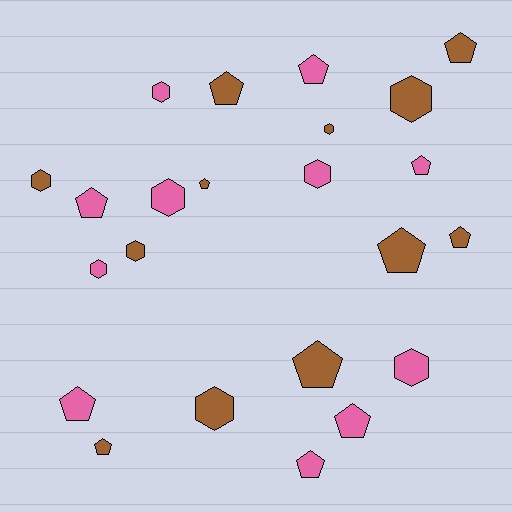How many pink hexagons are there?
There are 5 pink hexagons.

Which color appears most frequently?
Brown, with 12 objects.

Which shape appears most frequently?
Pentagon, with 13 objects.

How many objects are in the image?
There are 23 objects.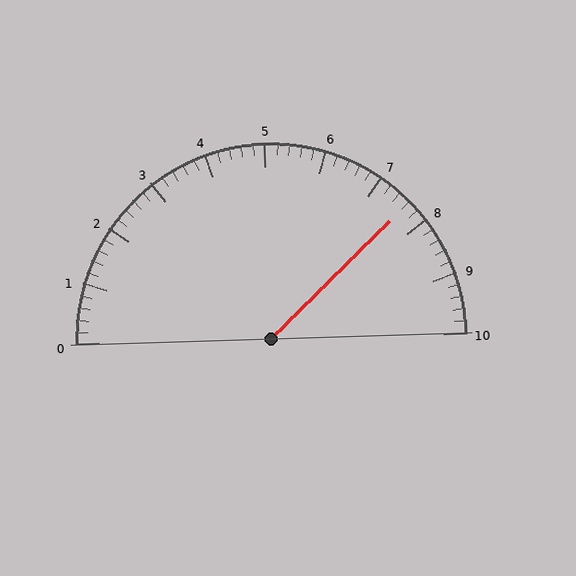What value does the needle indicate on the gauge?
The needle indicates approximately 7.6.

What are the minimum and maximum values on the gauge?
The gauge ranges from 0 to 10.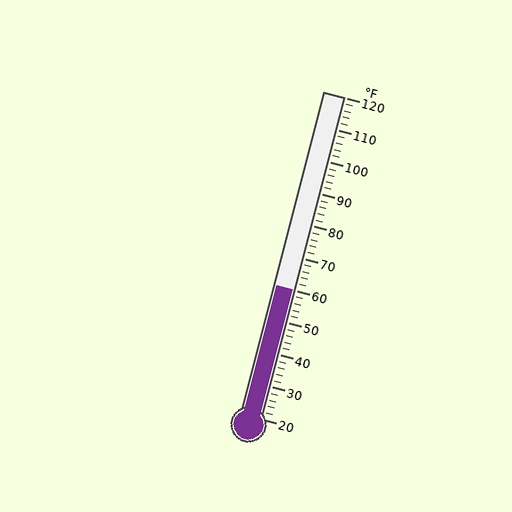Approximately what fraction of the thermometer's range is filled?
The thermometer is filled to approximately 40% of its range.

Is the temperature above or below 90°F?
The temperature is below 90°F.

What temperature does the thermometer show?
The thermometer shows approximately 60°F.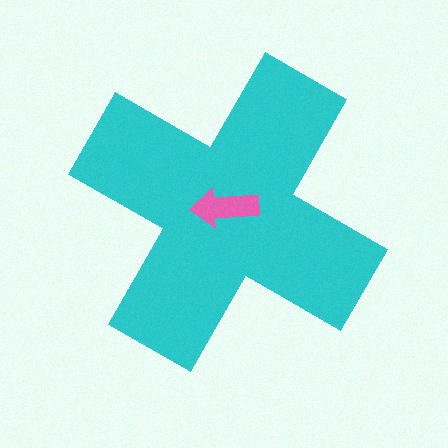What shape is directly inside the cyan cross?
The pink arrow.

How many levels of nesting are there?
2.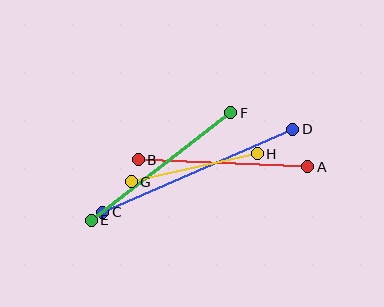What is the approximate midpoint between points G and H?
The midpoint is at approximately (194, 168) pixels.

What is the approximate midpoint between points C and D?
The midpoint is at approximately (198, 171) pixels.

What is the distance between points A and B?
The distance is approximately 170 pixels.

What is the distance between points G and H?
The distance is approximately 129 pixels.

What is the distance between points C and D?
The distance is approximately 207 pixels.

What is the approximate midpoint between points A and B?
The midpoint is at approximately (223, 163) pixels.